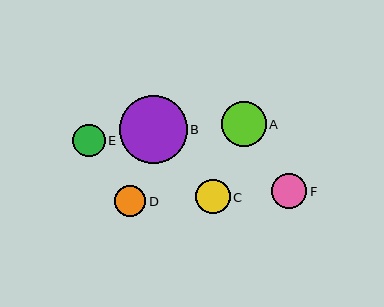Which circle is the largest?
Circle B is the largest with a size of approximately 67 pixels.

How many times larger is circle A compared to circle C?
Circle A is approximately 1.3 times the size of circle C.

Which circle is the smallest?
Circle D is the smallest with a size of approximately 31 pixels.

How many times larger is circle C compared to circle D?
Circle C is approximately 1.1 times the size of circle D.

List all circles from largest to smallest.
From largest to smallest: B, A, F, C, E, D.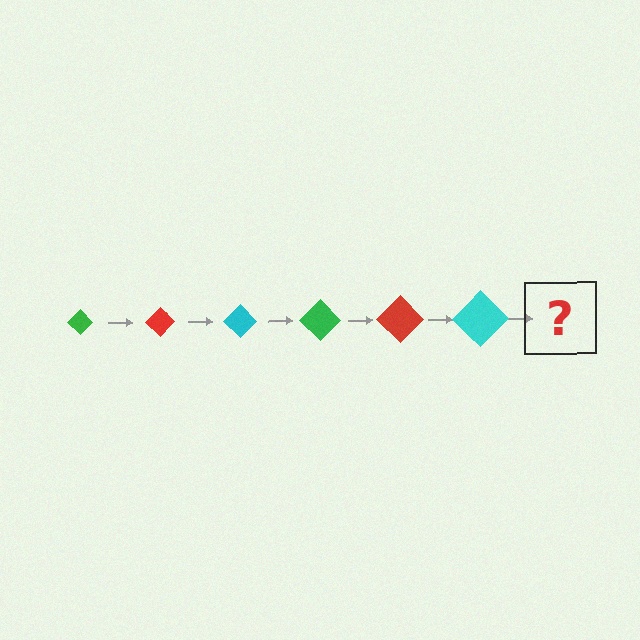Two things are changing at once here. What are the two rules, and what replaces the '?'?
The two rules are that the diamond grows larger each step and the color cycles through green, red, and cyan. The '?' should be a green diamond, larger than the previous one.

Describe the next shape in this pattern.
It should be a green diamond, larger than the previous one.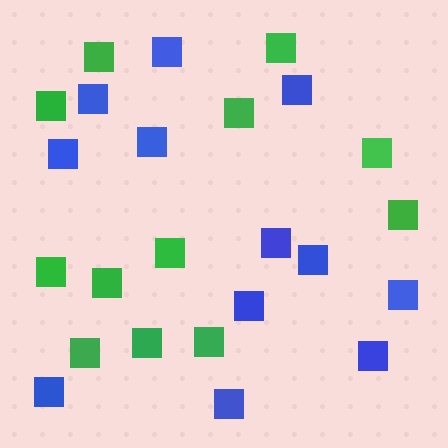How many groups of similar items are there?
There are 2 groups: one group of green squares (12) and one group of blue squares (12).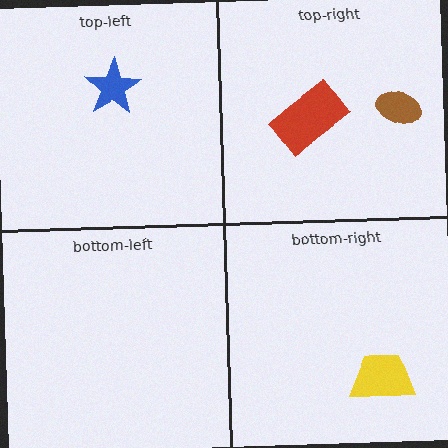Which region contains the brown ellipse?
The top-right region.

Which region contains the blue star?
The top-left region.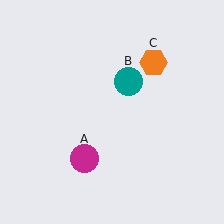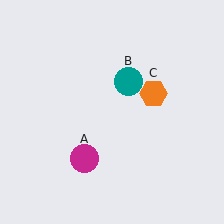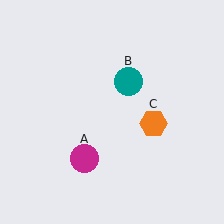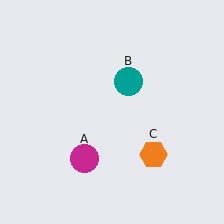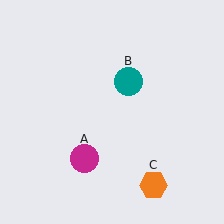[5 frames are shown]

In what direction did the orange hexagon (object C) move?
The orange hexagon (object C) moved down.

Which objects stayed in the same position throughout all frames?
Magenta circle (object A) and teal circle (object B) remained stationary.